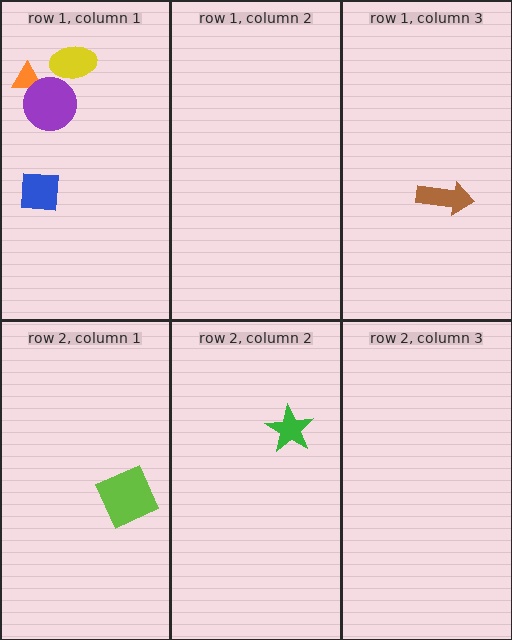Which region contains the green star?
The row 2, column 2 region.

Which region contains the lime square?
The row 2, column 1 region.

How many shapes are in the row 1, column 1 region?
4.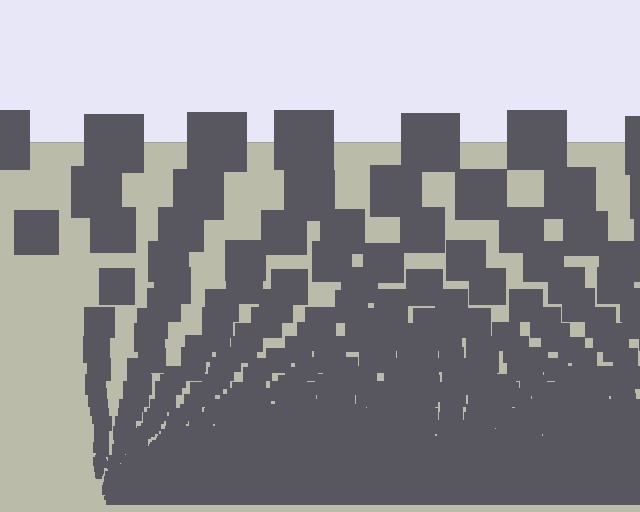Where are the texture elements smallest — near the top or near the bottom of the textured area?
Near the bottom.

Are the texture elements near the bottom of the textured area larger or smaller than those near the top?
Smaller. The gradient is inverted — elements near the bottom are smaller and denser.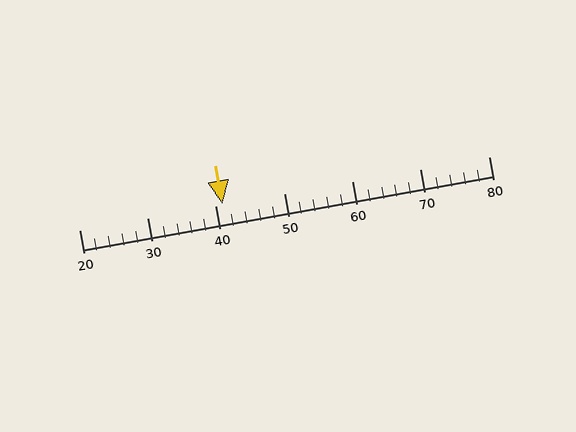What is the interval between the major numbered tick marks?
The major tick marks are spaced 10 units apart.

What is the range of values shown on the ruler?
The ruler shows values from 20 to 80.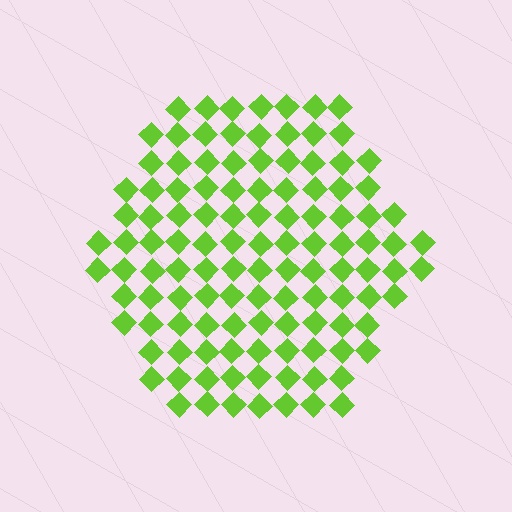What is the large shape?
The large shape is a hexagon.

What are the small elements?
The small elements are diamonds.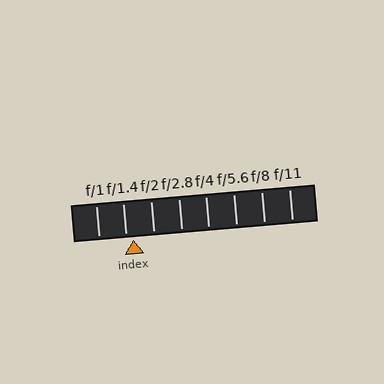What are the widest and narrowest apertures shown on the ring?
The widest aperture shown is f/1 and the narrowest is f/11.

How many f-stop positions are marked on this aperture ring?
There are 8 f-stop positions marked.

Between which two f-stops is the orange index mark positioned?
The index mark is between f/1.4 and f/2.